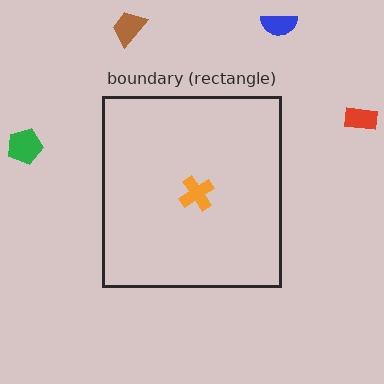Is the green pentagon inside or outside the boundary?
Outside.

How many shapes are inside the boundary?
1 inside, 4 outside.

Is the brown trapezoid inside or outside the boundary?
Outside.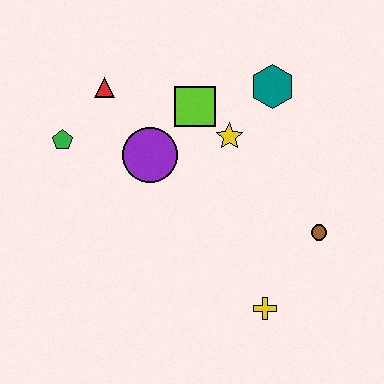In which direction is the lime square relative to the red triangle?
The lime square is to the right of the red triangle.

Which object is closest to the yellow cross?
The brown circle is closest to the yellow cross.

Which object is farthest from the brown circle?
The green pentagon is farthest from the brown circle.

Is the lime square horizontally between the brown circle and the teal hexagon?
No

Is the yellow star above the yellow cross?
Yes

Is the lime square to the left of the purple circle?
No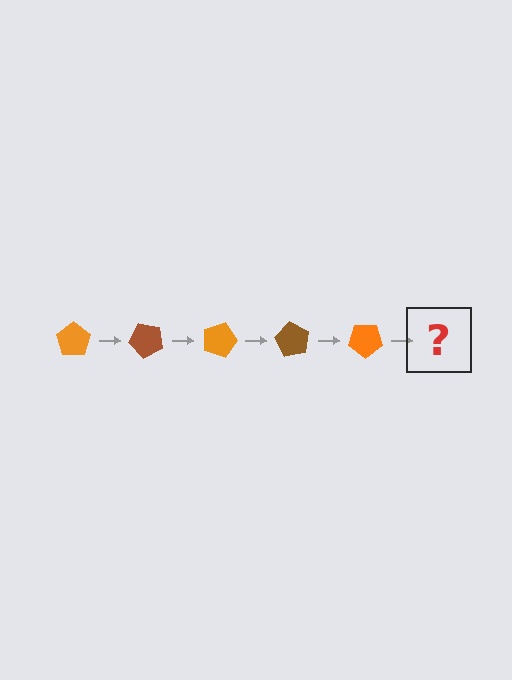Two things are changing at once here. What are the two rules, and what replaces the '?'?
The two rules are that it rotates 45 degrees each step and the color cycles through orange and brown. The '?' should be a brown pentagon, rotated 225 degrees from the start.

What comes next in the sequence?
The next element should be a brown pentagon, rotated 225 degrees from the start.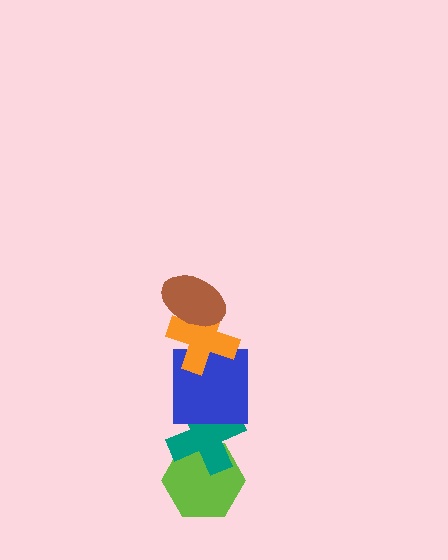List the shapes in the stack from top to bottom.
From top to bottom: the brown ellipse, the orange cross, the blue square, the teal cross, the lime hexagon.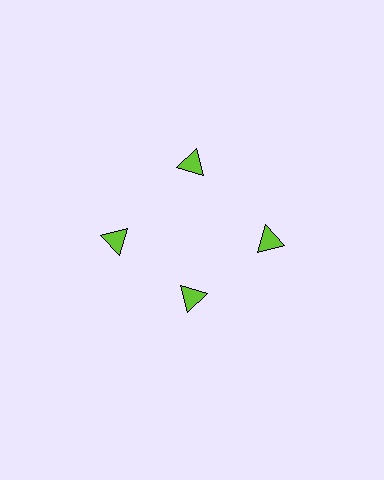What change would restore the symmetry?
The symmetry would be restored by moving it outward, back onto the ring so that all 4 triangles sit at equal angles and equal distance from the center.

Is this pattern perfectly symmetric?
No. The 4 lime triangles are arranged in a ring, but one element near the 6 o'clock position is pulled inward toward the center, breaking the 4-fold rotational symmetry.